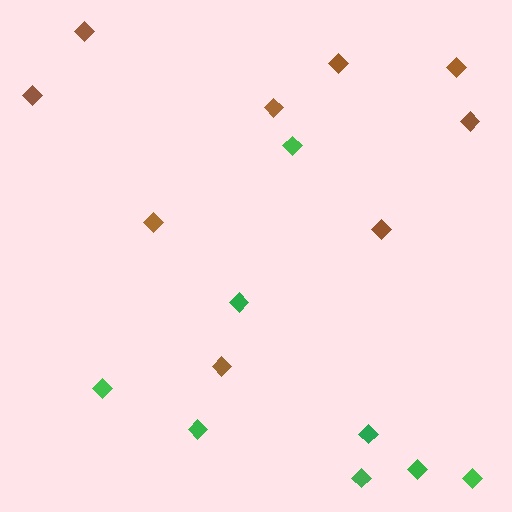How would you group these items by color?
There are 2 groups: one group of brown diamonds (9) and one group of green diamonds (8).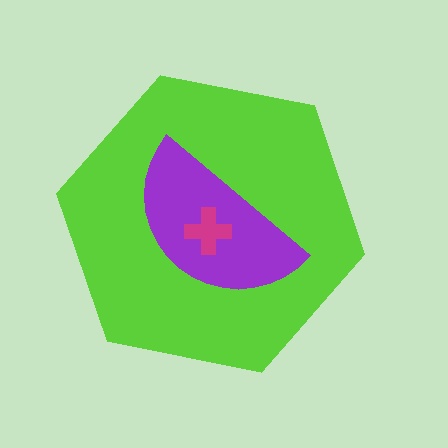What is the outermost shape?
The lime hexagon.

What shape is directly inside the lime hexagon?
The purple semicircle.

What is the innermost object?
The magenta cross.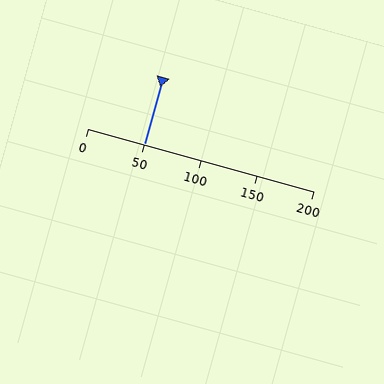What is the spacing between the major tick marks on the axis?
The major ticks are spaced 50 apart.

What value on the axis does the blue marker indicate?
The marker indicates approximately 50.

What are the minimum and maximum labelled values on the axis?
The axis runs from 0 to 200.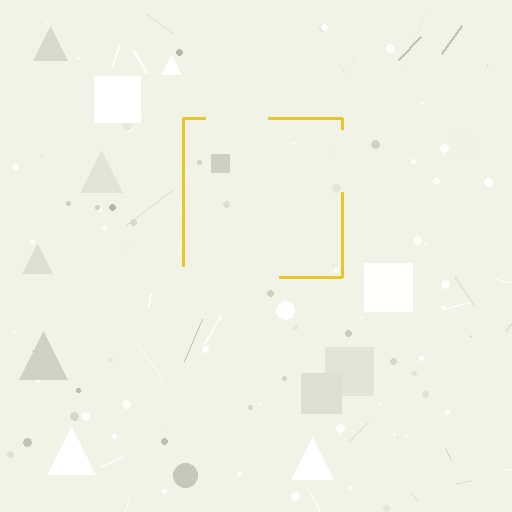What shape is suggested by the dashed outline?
The dashed outline suggests a square.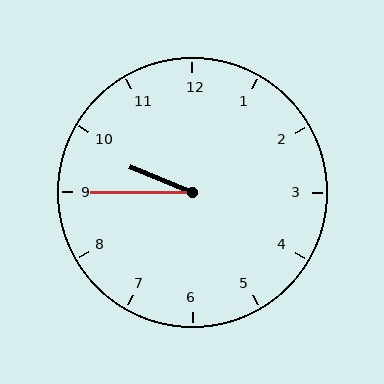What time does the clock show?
9:45.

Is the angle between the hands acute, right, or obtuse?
It is acute.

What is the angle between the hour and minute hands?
Approximately 22 degrees.